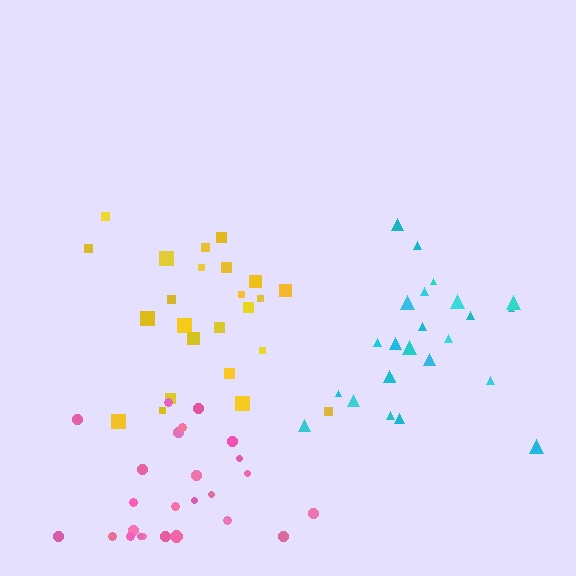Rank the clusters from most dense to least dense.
cyan, yellow, pink.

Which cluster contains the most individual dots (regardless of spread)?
Pink (26).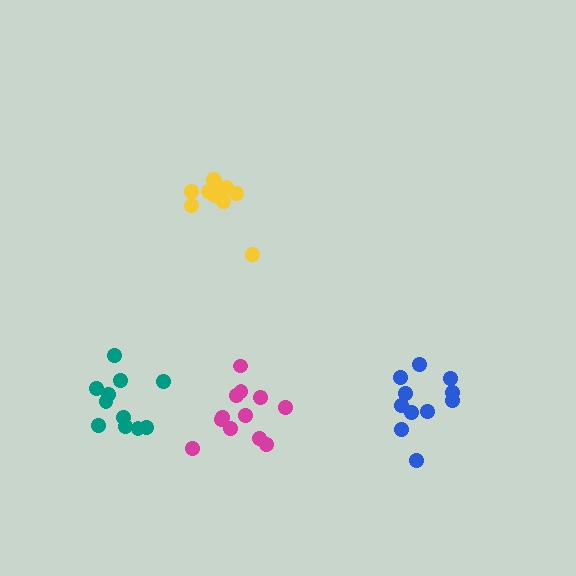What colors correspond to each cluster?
The clusters are colored: blue, yellow, magenta, teal.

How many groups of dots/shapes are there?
There are 4 groups.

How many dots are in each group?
Group 1: 11 dots, Group 2: 11 dots, Group 3: 12 dots, Group 4: 11 dots (45 total).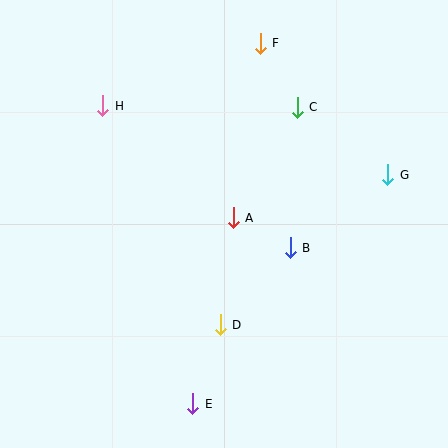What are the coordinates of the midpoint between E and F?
The midpoint between E and F is at (227, 223).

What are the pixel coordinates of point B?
Point B is at (290, 248).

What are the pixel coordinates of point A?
Point A is at (233, 218).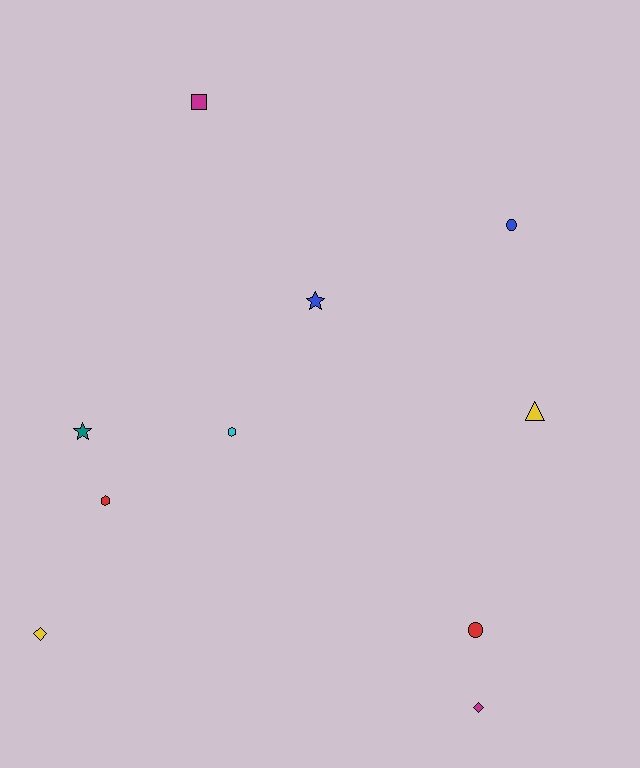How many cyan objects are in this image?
There is 1 cyan object.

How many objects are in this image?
There are 10 objects.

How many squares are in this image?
There is 1 square.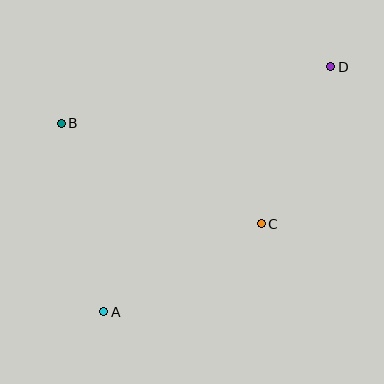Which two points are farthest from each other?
Points A and D are farthest from each other.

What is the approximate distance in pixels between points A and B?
The distance between A and B is approximately 193 pixels.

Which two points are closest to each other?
Points C and D are closest to each other.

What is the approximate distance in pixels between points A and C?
The distance between A and C is approximately 181 pixels.